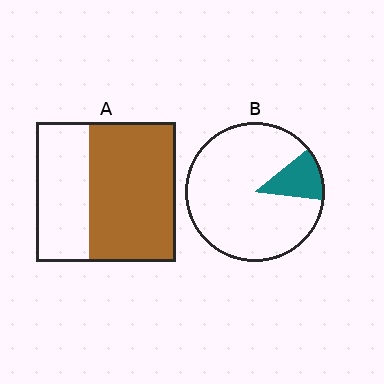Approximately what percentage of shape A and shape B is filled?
A is approximately 60% and B is approximately 15%.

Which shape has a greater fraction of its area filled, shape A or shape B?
Shape A.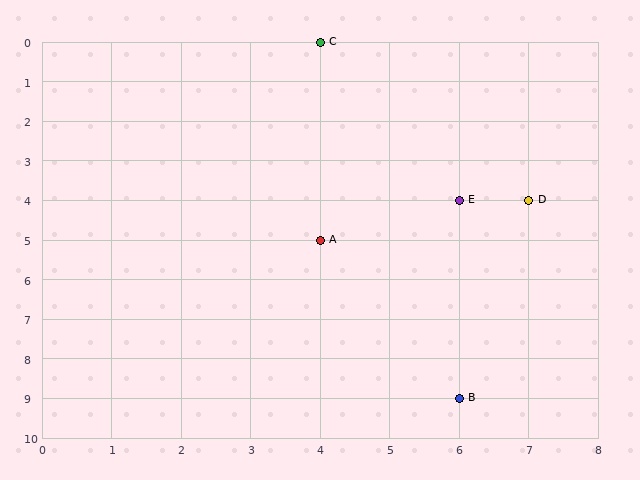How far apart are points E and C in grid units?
Points E and C are 2 columns and 4 rows apart (about 4.5 grid units diagonally).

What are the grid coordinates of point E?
Point E is at grid coordinates (6, 4).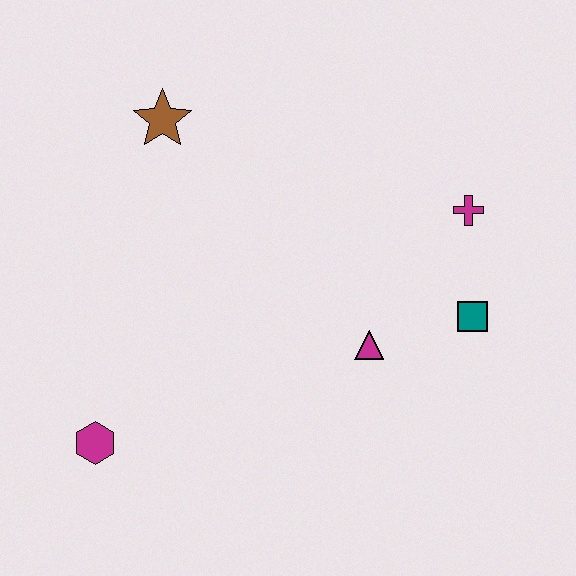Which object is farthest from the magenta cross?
The magenta hexagon is farthest from the magenta cross.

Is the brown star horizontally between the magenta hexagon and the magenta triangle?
Yes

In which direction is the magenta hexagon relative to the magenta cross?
The magenta hexagon is to the left of the magenta cross.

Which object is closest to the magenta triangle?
The teal square is closest to the magenta triangle.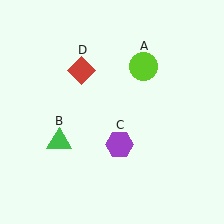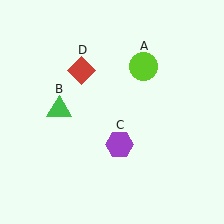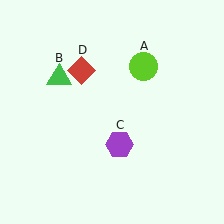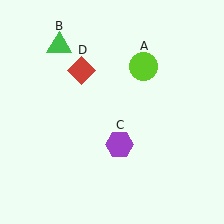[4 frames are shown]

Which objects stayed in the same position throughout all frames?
Lime circle (object A) and purple hexagon (object C) and red diamond (object D) remained stationary.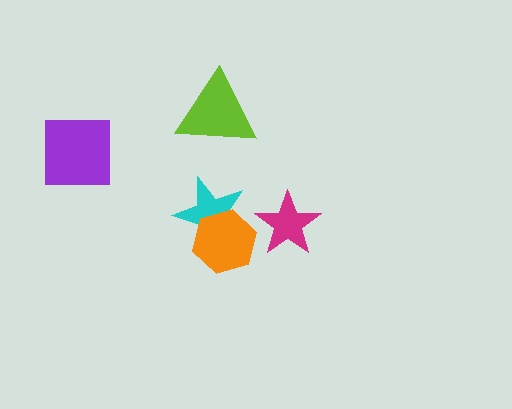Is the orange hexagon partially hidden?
No, no other shape covers it.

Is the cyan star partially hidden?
Yes, it is partially covered by another shape.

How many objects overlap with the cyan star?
1 object overlaps with the cyan star.